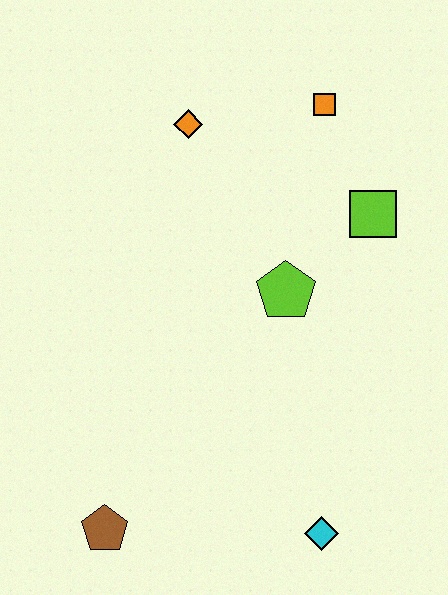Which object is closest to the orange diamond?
The orange square is closest to the orange diamond.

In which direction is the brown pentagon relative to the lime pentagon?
The brown pentagon is below the lime pentagon.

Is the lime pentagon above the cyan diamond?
Yes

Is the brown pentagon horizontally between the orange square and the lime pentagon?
No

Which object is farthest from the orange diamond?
The cyan diamond is farthest from the orange diamond.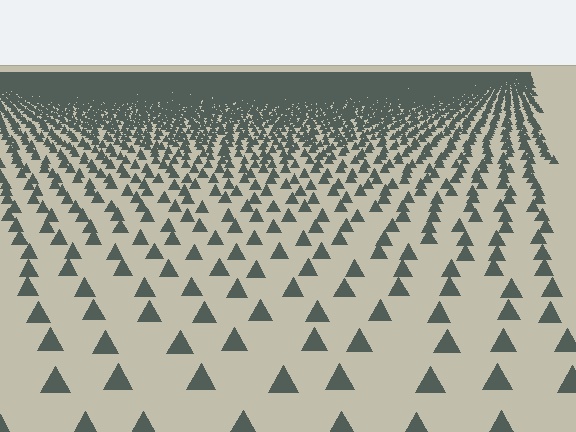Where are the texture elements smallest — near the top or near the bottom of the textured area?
Near the top.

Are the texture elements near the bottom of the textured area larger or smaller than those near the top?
Larger. Near the bottom, elements are closer to the viewer and appear at a bigger on-screen size.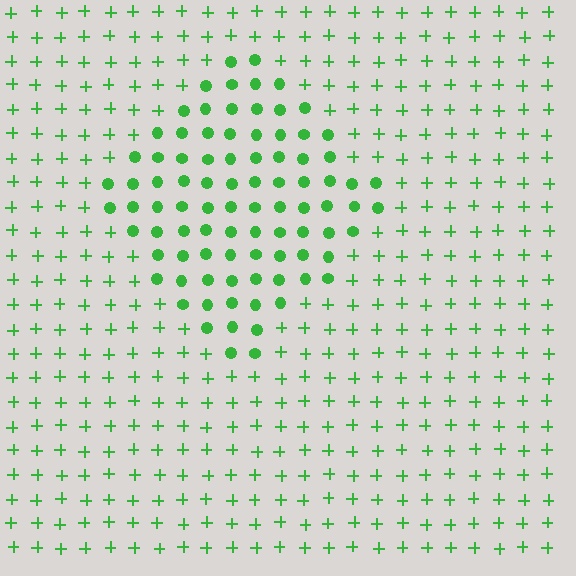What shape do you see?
I see a diamond.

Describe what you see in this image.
The image is filled with small green elements arranged in a uniform grid. A diamond-shaped region contains circles, while the surrounding area contains plus signs. The boundary is defined purely by the change in element shape.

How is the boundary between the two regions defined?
The boundary is defined by a change in element shape: circles inside vs. plus signs outside. All elements share the same color and spacing.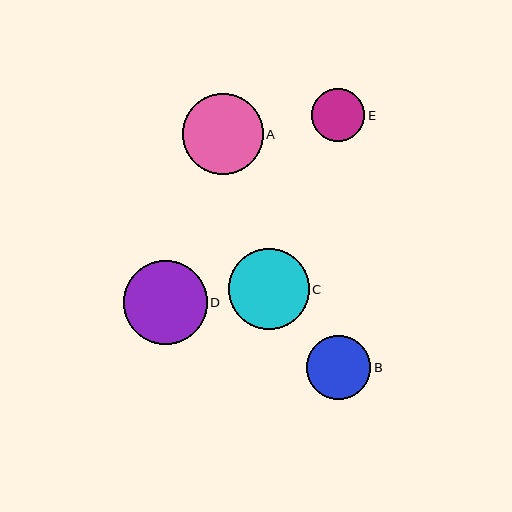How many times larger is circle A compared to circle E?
Circle A is approximately 1.5 times the size of circle E.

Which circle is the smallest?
Circle E is the smallest with a size of approximately 53 pixels.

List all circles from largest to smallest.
From largest to smallest: D, A, C, B, E.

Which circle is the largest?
Circle D is the largest with a size of approximately 84 pixels.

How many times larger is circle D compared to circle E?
Circle D is approximately 1.6 times the size of circle E.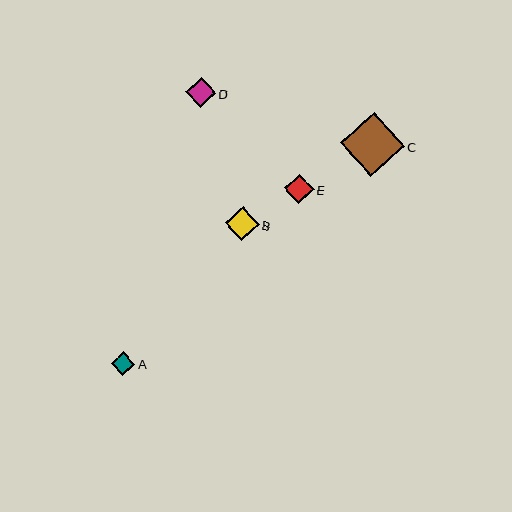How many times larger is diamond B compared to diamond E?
Diamond B is approximately 1.2 times the size of diamond E.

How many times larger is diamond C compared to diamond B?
Diamond C is approximately 1.9 times the size of diamond B.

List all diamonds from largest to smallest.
From largest to smallest: C, B, D, E, A.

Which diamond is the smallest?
Diamond A is the smallest with a size of approximately 23 pixels.